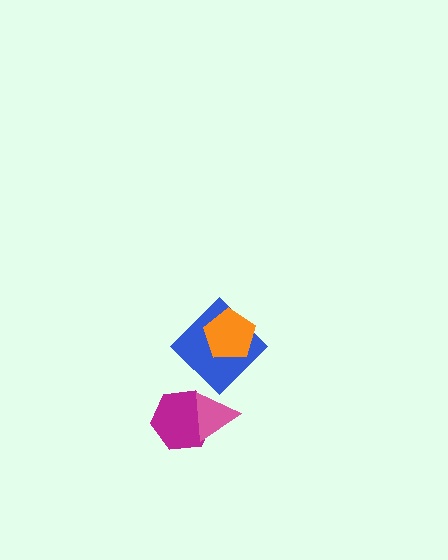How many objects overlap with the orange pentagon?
1 object overlaps with the orange pentagon.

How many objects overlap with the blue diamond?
1 object overlaps with the blue diamond.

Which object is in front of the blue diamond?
The orange pentagon is in front of the blue diamond.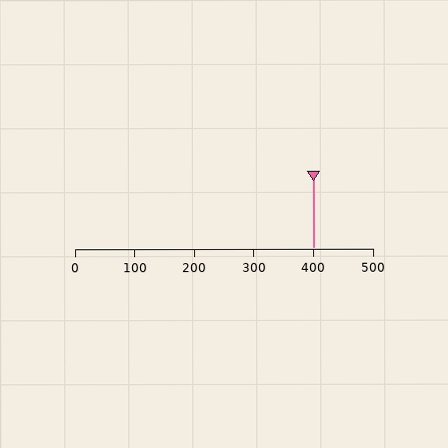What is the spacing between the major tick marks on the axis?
The major ticks are spaced 100 apart.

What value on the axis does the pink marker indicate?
The marker indicates approximately 400.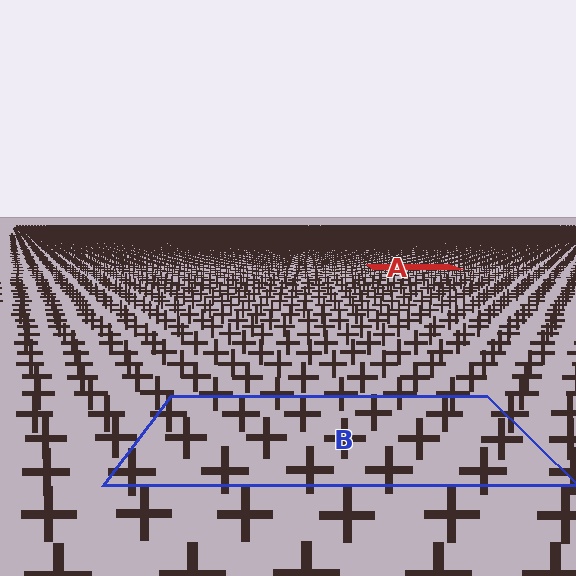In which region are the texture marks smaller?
The texture marks are smaller in region A, because it is farther away.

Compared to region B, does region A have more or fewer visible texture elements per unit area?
Region A has more texture elements per unit area — they are packed more densely because it is farther away.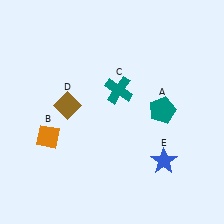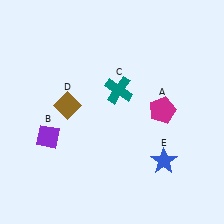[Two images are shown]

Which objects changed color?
A changed from teal to magenta. B changed from orange to purple.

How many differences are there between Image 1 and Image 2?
There are 2 differences between the two images.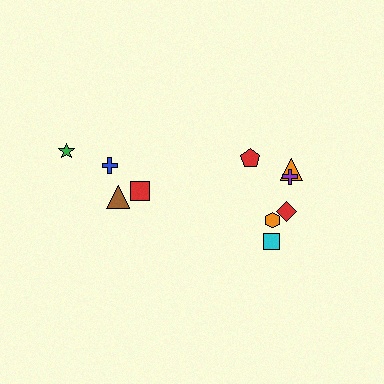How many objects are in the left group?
There are 4 objects.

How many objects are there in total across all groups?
There are 10 objects.